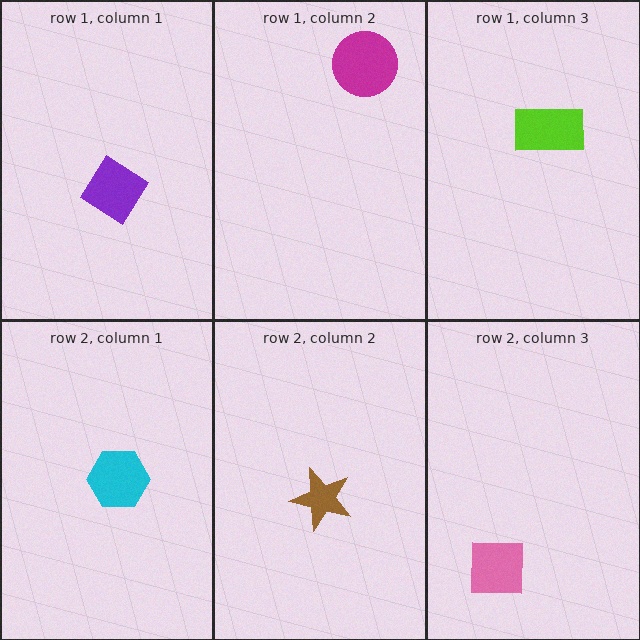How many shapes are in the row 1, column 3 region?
1.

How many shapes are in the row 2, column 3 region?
1.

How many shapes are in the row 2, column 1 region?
1.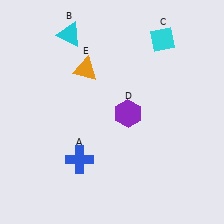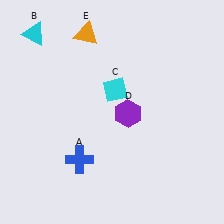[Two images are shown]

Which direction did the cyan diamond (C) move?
The cyan diamond (C) moved down.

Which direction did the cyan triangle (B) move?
The cyan triangle (B) moved left.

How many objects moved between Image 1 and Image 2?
3 objects moved between the two images.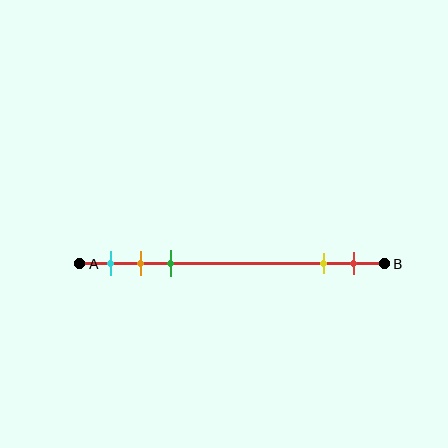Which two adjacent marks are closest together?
The orange and green marks are the closest adjacent pair.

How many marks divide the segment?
There are 5 marks dividing the segment.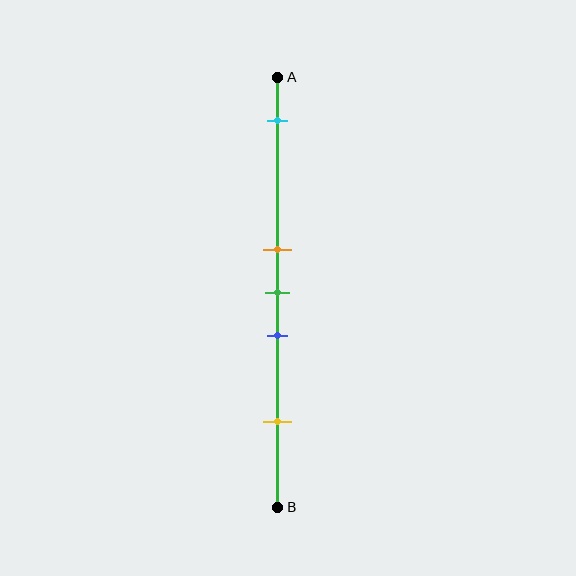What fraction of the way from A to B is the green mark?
The green mark is approximately 50% (0.5) of the way from A to B.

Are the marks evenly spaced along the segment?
No, the marks are not evenly spaced.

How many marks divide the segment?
There are 5 marks dividing the segment.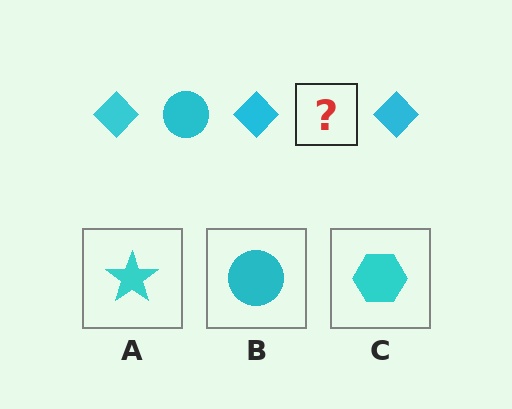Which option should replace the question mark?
Option B.